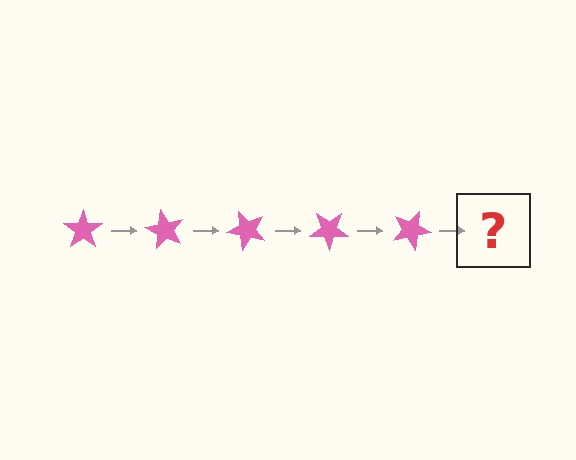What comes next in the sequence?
The next element should be a pink star rotated 300 degrees.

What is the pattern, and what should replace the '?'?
The pattern is that the star rotates 60 degrees each step. The '?' should be a pink star rotated 300 degrees.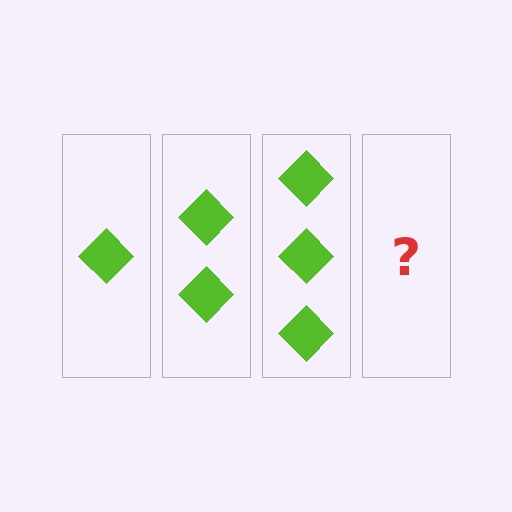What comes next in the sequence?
The next element should be 4 diamonds.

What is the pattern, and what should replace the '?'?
The pattern is that each step adds one more diamond. The '?' should be 4 diamonds.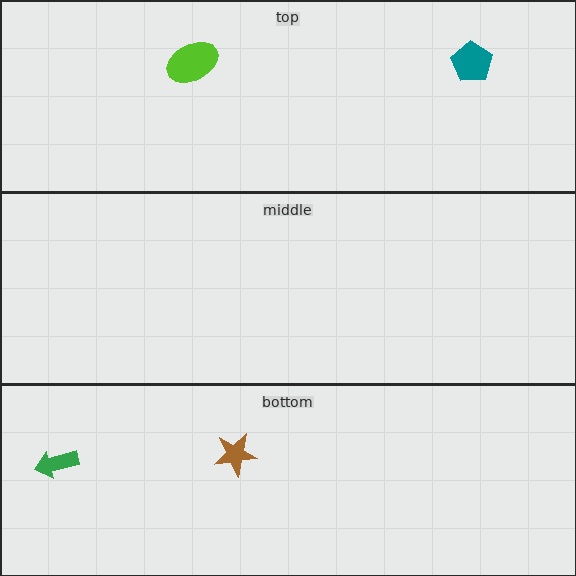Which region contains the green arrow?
The bottom region.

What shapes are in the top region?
The lime ellipse, the teal pentagon.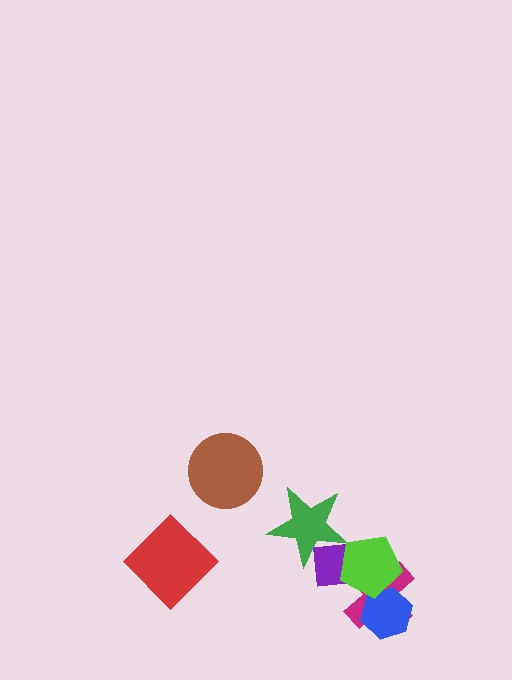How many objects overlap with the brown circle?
0 objects overlap with the brown circle.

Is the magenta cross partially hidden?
Yes, it is partially covered by another shape.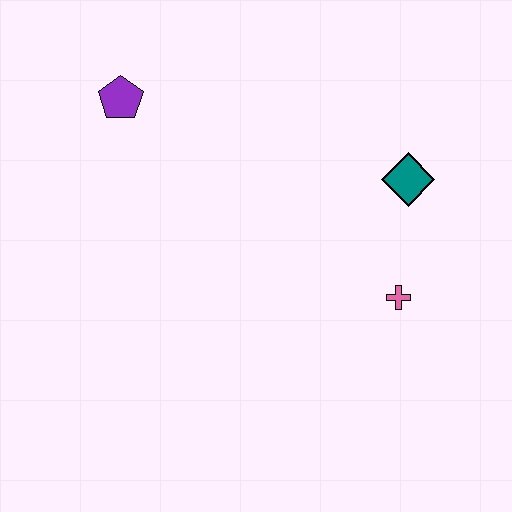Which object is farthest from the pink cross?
The purple pentagon is farthest from the pink cross.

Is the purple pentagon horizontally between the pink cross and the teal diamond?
No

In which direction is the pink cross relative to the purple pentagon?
The pink cross is to the right of the purple pentagon.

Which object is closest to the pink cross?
The teal diamond is closest to the pink cross.